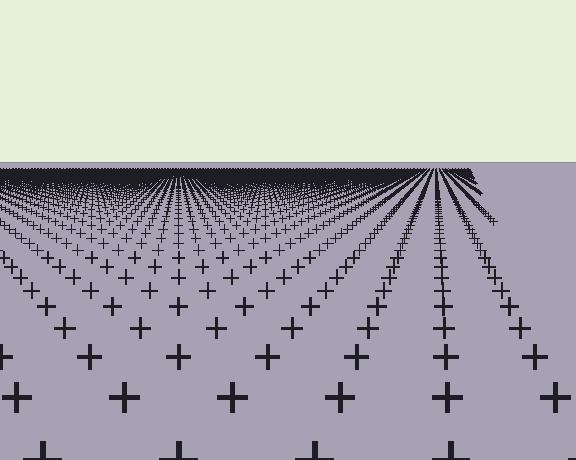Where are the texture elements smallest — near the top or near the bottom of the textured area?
Near the top.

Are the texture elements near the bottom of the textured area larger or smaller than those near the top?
Larger. Near the bottom, elements are closer to the viewer and appear at a bigger on-screen size.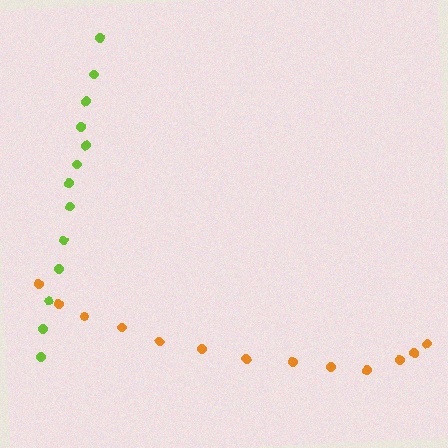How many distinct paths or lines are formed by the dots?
There are 2 distinct paths.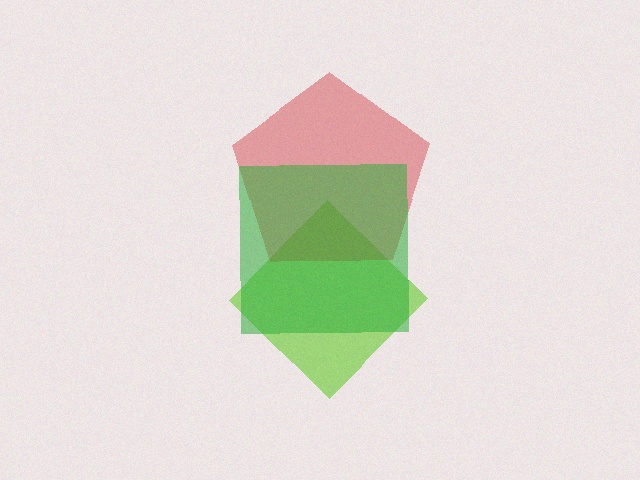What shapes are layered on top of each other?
The layered shapes are: a lime diamond, a red pentagon, a green square.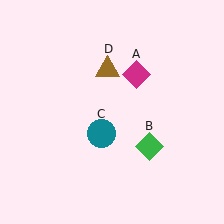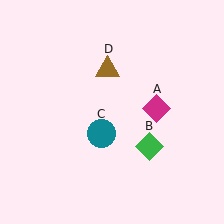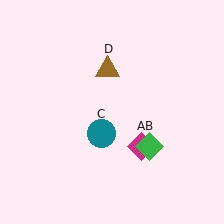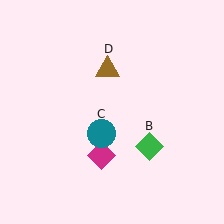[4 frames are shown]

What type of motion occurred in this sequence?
The magenta diamond (object A) rotated clockwise around the center of the scene.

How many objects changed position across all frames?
1 object changed position: magenta diamond (object A).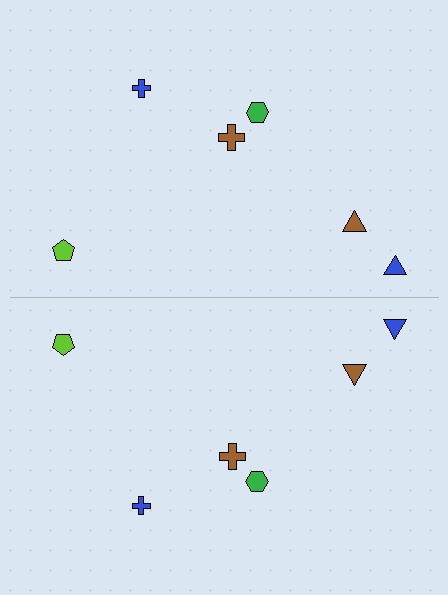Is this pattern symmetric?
Yes, this pattern has bilateral (reflection) symmetry.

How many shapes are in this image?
There are 12 shapes in this image.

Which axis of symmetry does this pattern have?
The pattern has a horizontal axis of symmetry running through the center of the image.